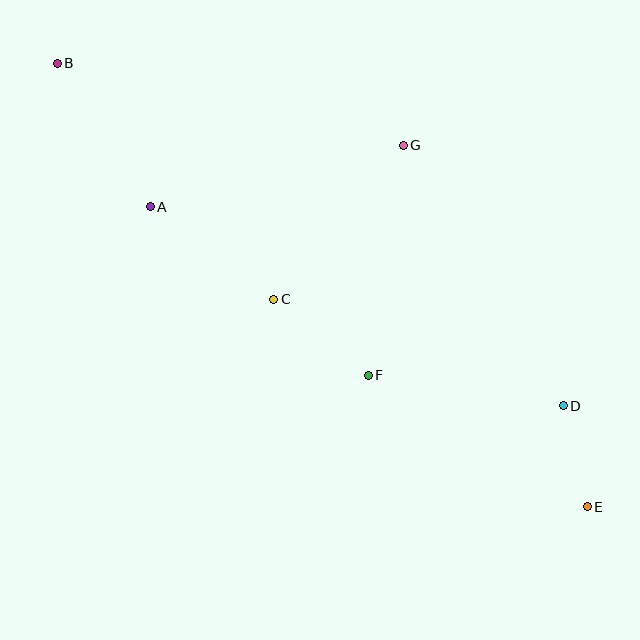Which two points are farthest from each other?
Points B and E are farthest from each other.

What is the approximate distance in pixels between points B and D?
The distance between B and D is approximately 611 pixels.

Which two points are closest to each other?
Points D and E are closest to each other.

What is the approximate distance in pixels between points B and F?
The distance between B and F is approximately 441 pixels.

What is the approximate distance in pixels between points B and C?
The distance between B and C is approximately 320 pixels.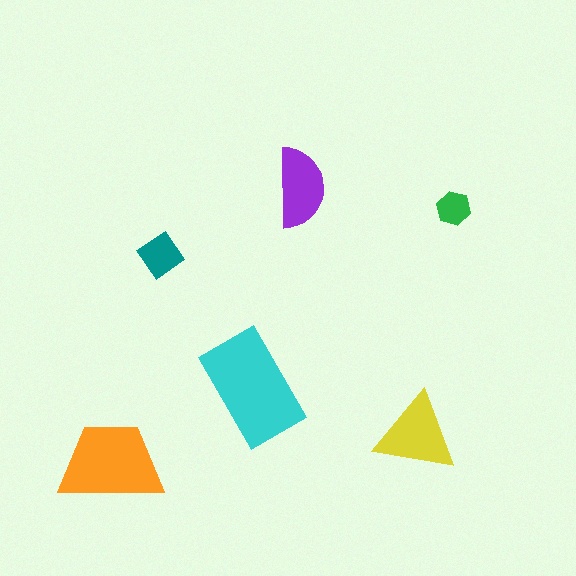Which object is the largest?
The cyan rectangle.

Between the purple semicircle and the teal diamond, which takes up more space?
The purple semicircle.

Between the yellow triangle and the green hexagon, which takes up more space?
The yellow triangle.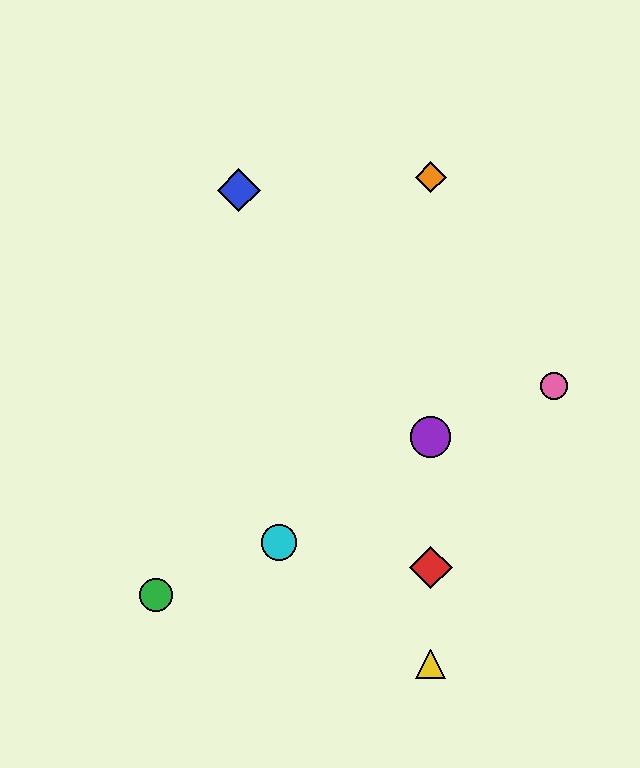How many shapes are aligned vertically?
4 shapes (the red diamond, the yellow triangle, the purple circle, the orange diamond) are aligned vertically.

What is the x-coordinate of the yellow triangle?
The yellow triangle is at x≈431.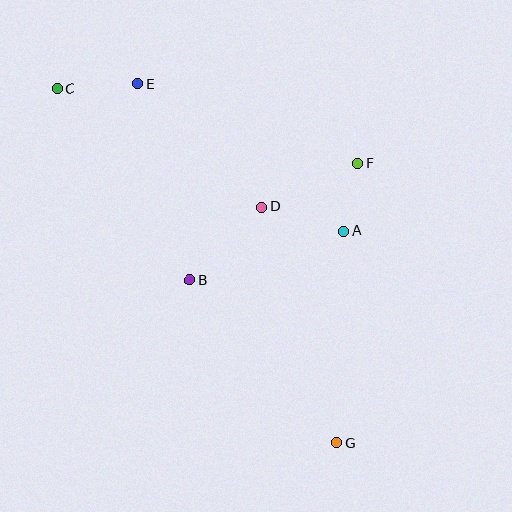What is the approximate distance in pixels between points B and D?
The distance between B and D is approximately 103 pixels.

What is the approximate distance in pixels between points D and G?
The distance between D and G is approximately 247 pixels.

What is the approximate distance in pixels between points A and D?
The distance between A and D is approximately 85 pixels.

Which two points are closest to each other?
Points A and F are closest to each other.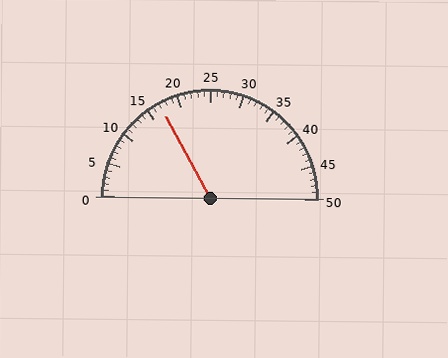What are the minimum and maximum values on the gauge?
The gauge ranges from 0 to 50.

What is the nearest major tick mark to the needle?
The nearest major tick mark is 15.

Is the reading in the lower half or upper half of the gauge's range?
The reading is in the lower half of the range (0 to 50).